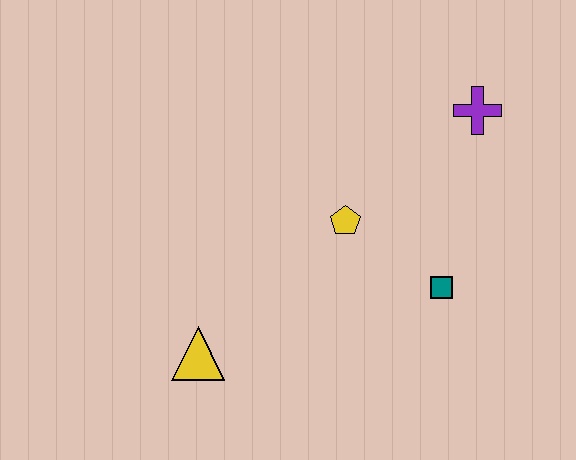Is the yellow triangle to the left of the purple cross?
Yes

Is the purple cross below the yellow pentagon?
No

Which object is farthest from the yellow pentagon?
The yellow triangle is farthest from the yellow pentagon.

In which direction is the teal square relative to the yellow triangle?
The teal square is to the right of the yellow triangle.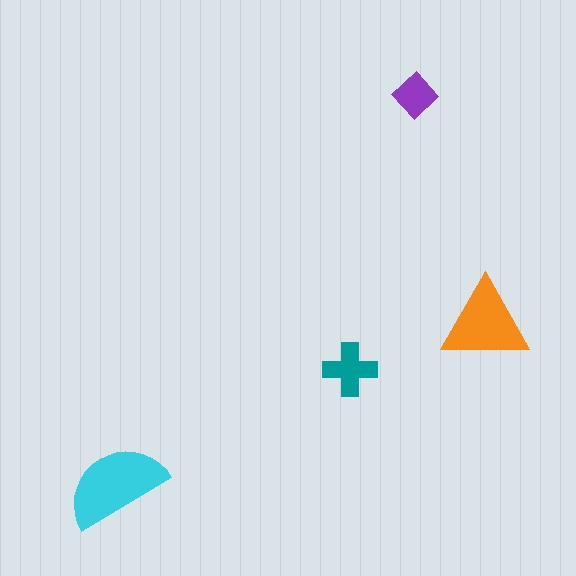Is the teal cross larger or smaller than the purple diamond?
Larger.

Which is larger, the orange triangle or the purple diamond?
The orange triangle.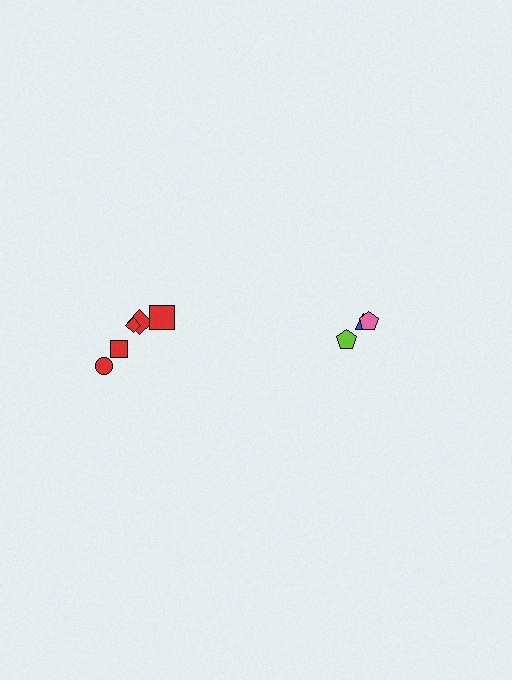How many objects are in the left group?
There are 5 objects.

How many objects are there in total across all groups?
There are 8 objects.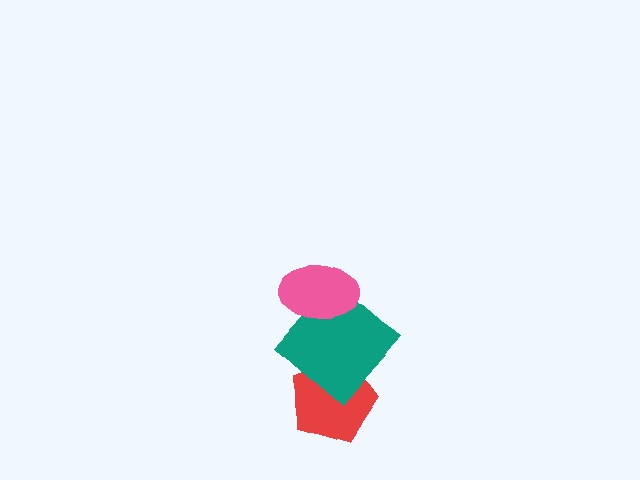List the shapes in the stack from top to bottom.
From top to bottom: the pink ellipse, the teal diamond, the red pentagon.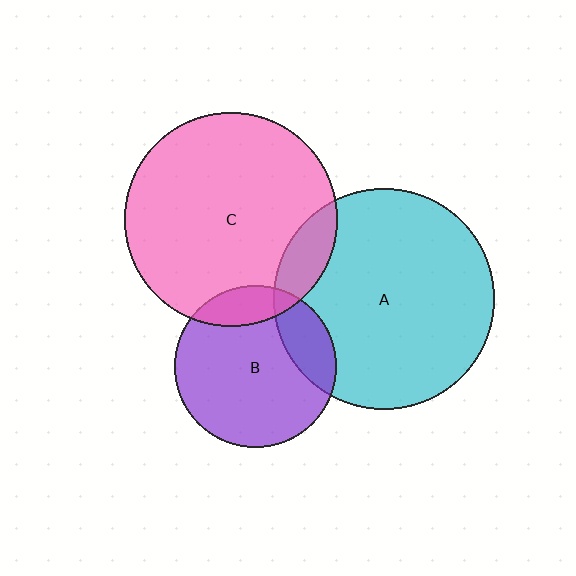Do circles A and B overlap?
Yes.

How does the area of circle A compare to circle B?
Approximately 1.9 times.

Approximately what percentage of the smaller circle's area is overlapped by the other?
Approximately 20%.